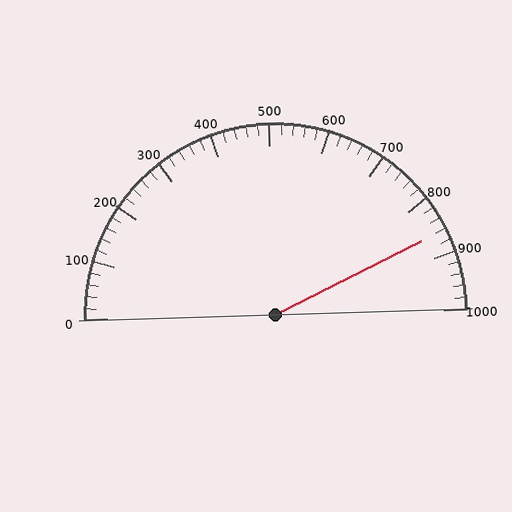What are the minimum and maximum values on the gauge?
The gauge ranges from 0 to 1000.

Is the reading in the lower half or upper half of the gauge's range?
The reading is in the upper half of the range (0 to 1000).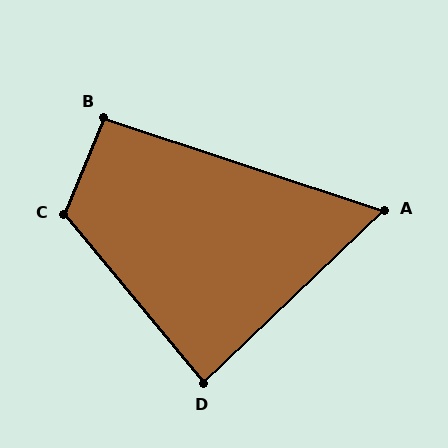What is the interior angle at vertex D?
Approximately 86 degrees (approximately right).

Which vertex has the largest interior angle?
C, at approximately 118 degrees.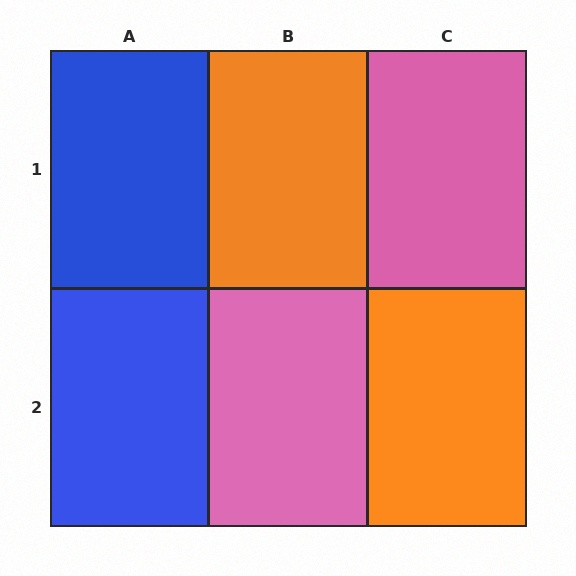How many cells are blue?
2 cells are blue.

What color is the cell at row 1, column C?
Pink.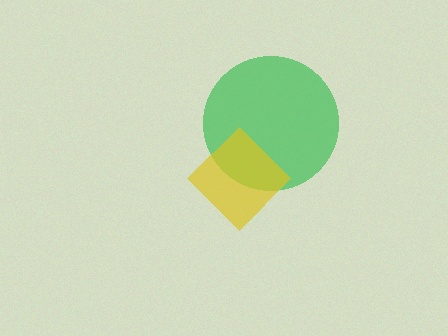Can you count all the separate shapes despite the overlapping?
Yes, there are 2 separate shapes.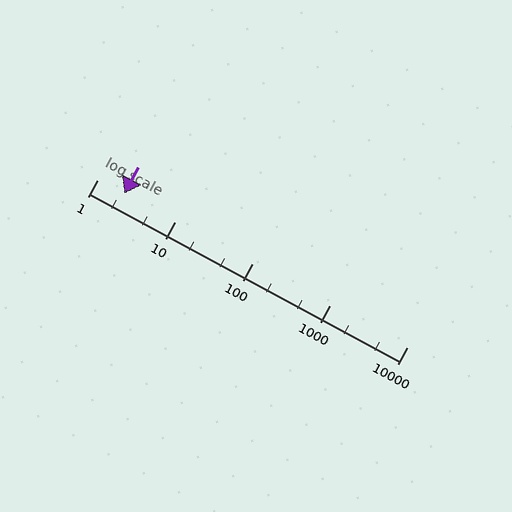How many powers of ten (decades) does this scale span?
The scale spans 4 decades, from 1 to 10000.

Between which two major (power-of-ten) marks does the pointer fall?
The pointer is between 1 and 10.